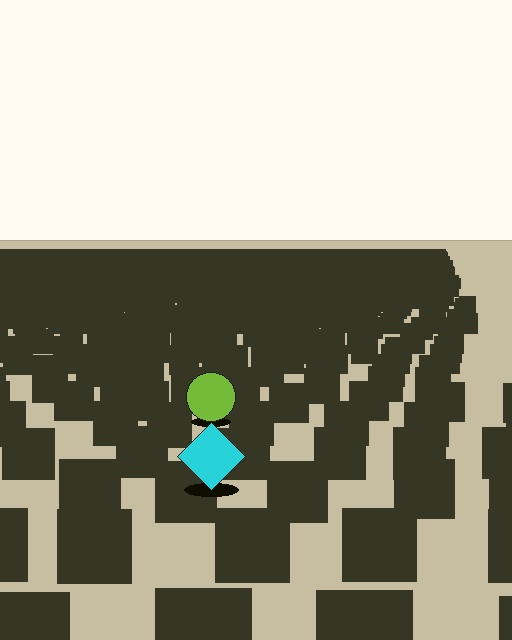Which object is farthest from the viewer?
The lime circle is farthest from the viewer. It appears smaller and the ground texture around it is denser.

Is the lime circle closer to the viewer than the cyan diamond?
No. The cyan diamond is closer — you can tell from the texture gradient: the ground texture is coarser near it.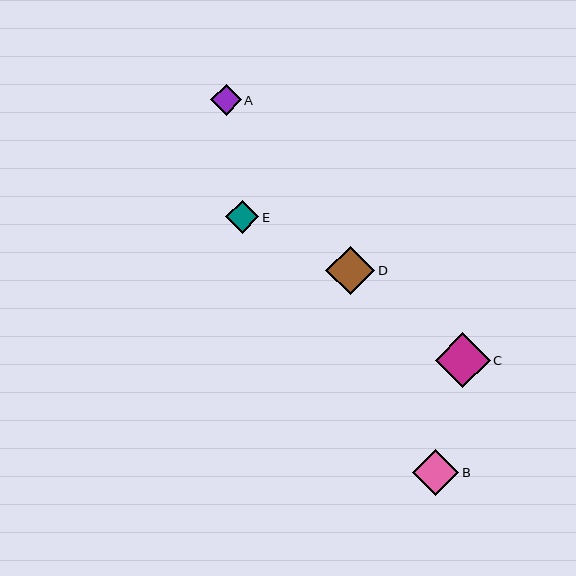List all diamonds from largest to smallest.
From largest to smallest: C, D, B, E, A.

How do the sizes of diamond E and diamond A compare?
Diamond E and diamond A are approximately the same size.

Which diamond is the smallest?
Diamond A is the smallest with a size of approximately 30 pixels.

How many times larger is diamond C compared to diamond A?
Diamond C is approximately 1.8 times the size of diamond A.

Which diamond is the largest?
Diamond C is the largest with a size of approximately 55 pixels.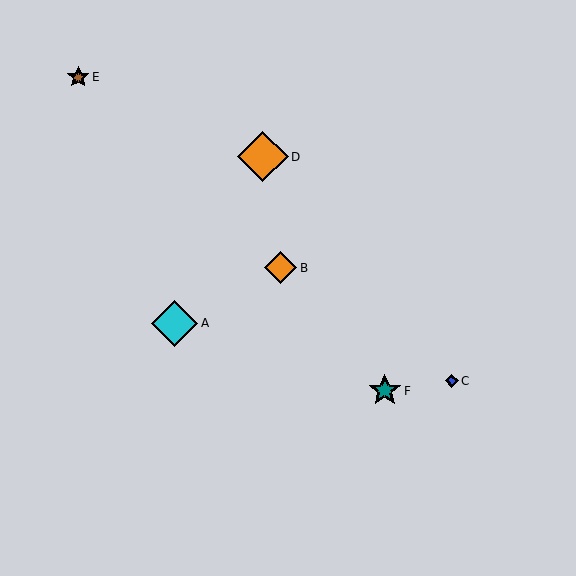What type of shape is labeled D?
Shape D is an orange diamond.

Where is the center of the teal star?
The center of the teal star is at (385, 391).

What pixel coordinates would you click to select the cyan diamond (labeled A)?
Click at (174, 323) to select the cyan diamond A.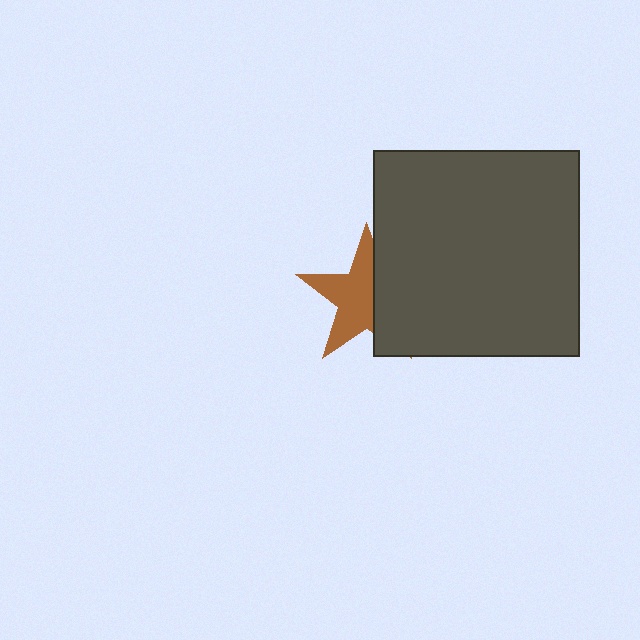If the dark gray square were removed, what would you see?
You would see the complete brown star.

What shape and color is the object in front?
The object in front is a dark gray square.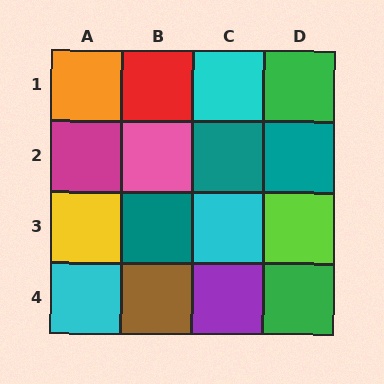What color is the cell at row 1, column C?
Cyan.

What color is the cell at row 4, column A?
Cyan.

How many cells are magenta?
1 cell is magenta.